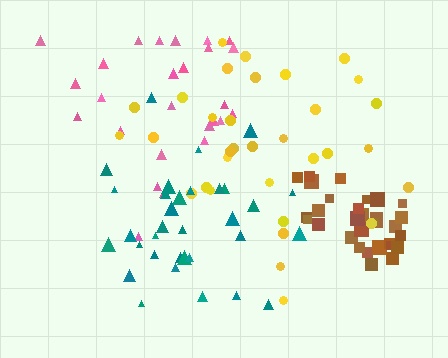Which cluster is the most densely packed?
Brown.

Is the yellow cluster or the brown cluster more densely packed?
Brown.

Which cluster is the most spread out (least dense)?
Pink.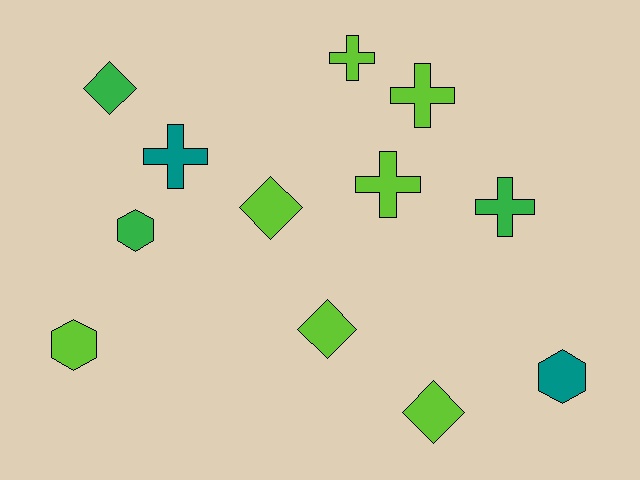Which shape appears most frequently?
Cross, with 5 objects.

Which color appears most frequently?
Lime, with 7 objects.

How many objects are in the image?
There are 12 objects.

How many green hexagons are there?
There is 1 green hexagon.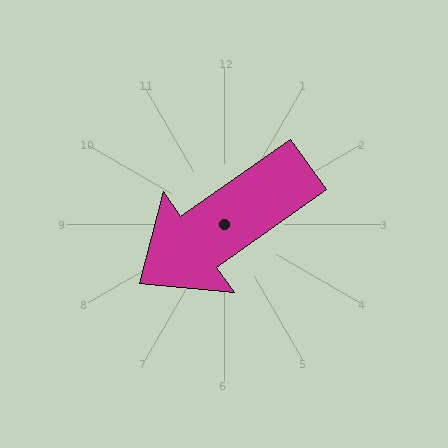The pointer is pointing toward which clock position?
Roughly 8 o'clock.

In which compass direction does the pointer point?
Southwest.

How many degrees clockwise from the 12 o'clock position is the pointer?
Approximately 235 degrees.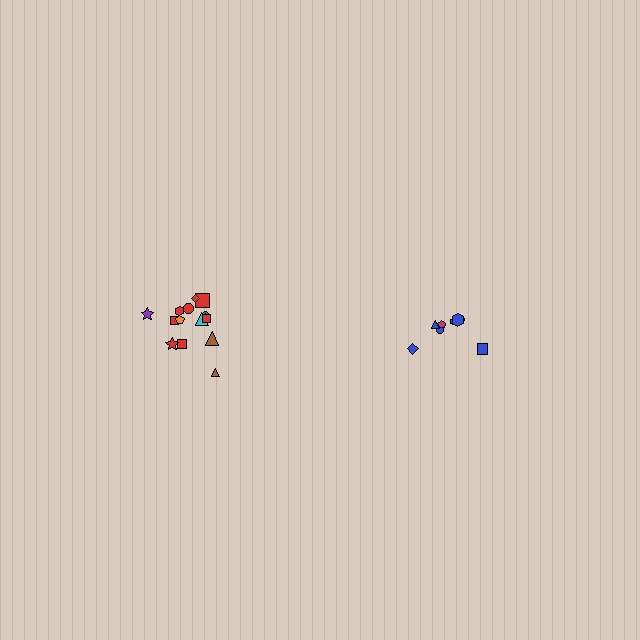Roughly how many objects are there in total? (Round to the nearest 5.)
Roughly 25 objects in total.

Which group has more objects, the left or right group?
The left group.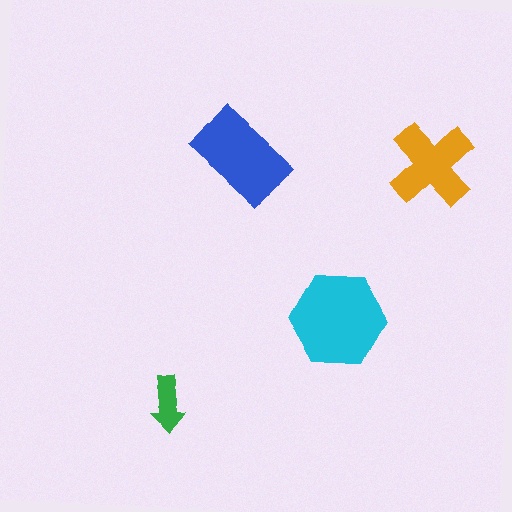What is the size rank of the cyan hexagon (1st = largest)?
1st.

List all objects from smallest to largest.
The green arrow, the orange cross, the blue rectangle, the cyan hexagon.